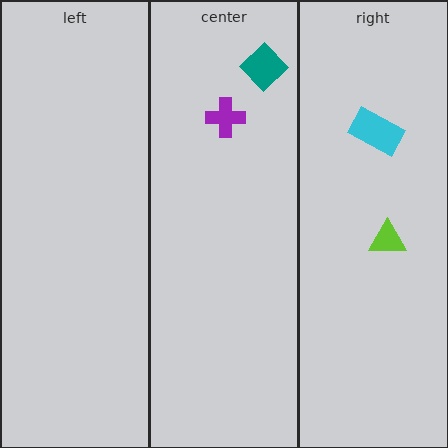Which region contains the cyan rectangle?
The right region.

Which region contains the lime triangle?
The right region.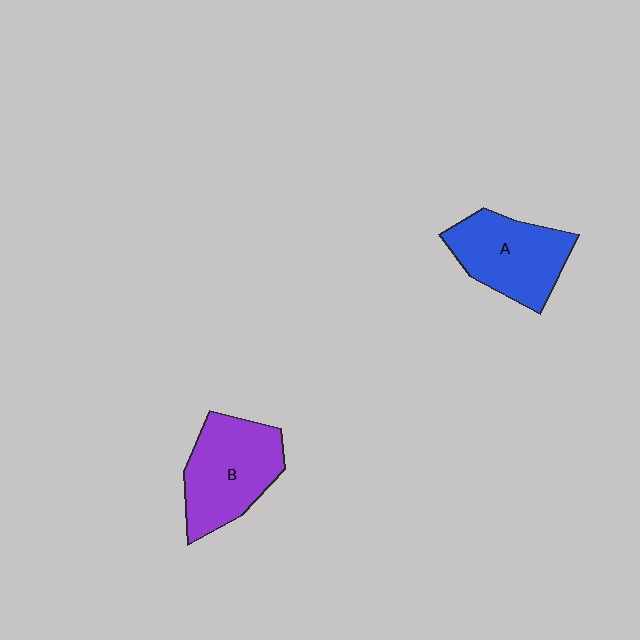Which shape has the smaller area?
Shape A (blue).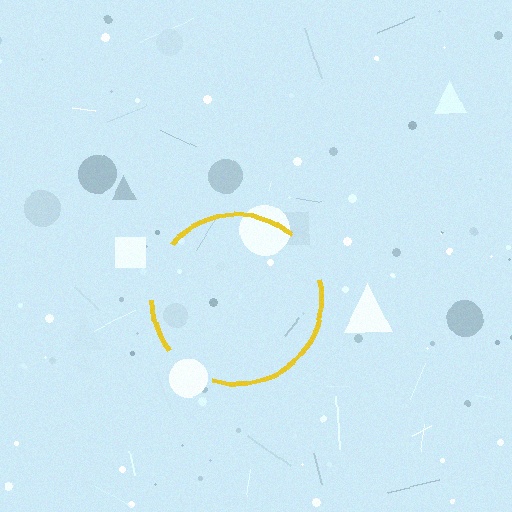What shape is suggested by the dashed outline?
The dashed outline suggests a circle.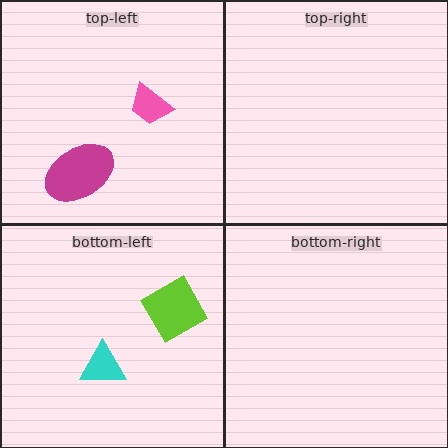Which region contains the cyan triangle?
The bottom-left region.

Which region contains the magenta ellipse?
The top-left region.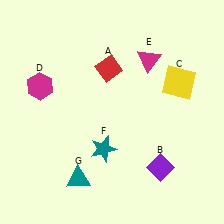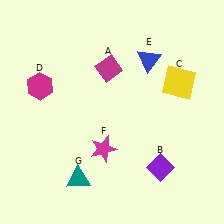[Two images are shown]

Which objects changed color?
A changed from red to magenta. E changed from magenta to blue. F changed from teal to magenta.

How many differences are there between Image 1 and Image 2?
There are 3 differences between the two images.